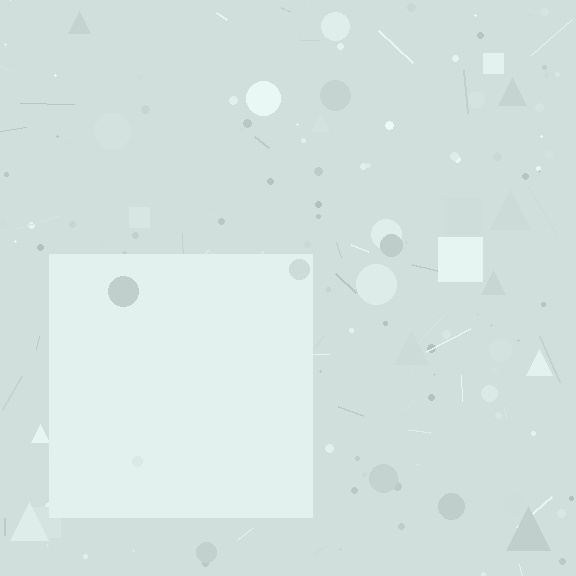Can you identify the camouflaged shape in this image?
The camouflaged shape is a square.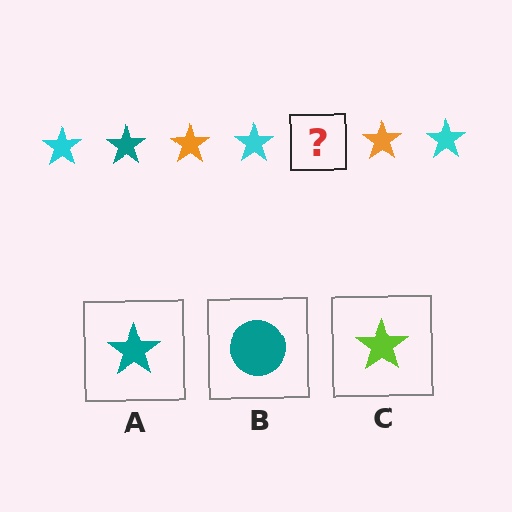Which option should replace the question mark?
Option A.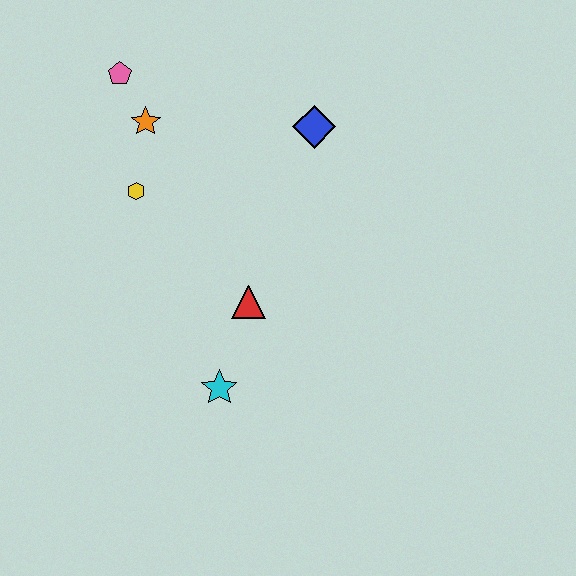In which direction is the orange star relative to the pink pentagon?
The orange star is below the pink pentagon.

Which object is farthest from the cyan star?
The pink pentagon is farthest from the cyan star.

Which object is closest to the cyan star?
The red triangle is closest to the cyan star.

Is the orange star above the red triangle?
Yes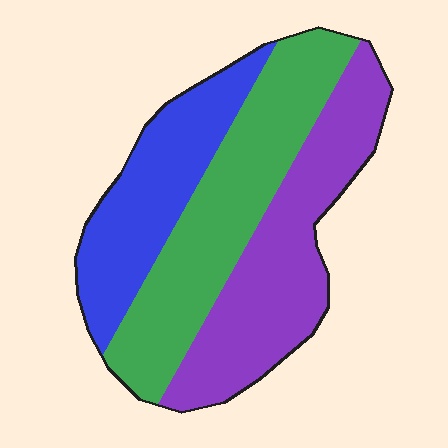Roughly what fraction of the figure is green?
Green takes up about three eighths (3/8) of the figure.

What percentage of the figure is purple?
Purple takes up between a quarter and a half of the figure.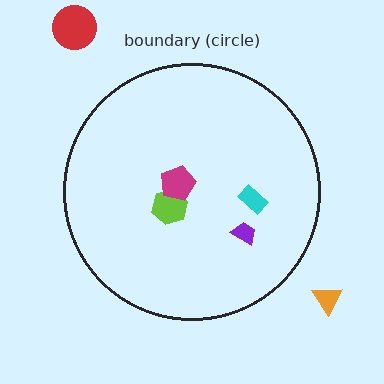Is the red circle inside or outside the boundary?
Outside.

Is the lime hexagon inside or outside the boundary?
Inside.